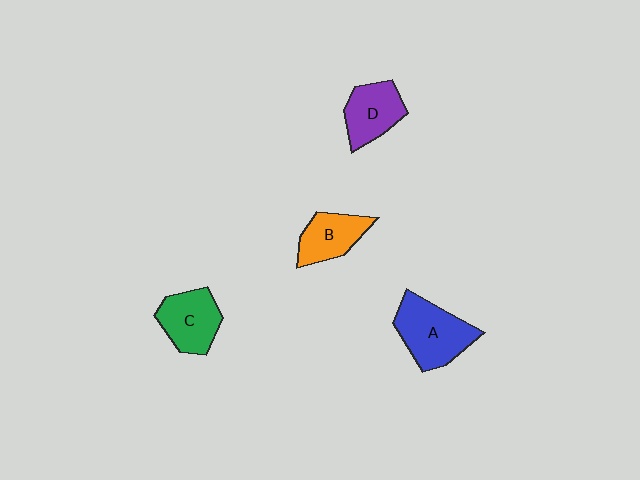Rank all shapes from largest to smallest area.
From largest to smallest: A (blue), C (green), D (purple), B (orange).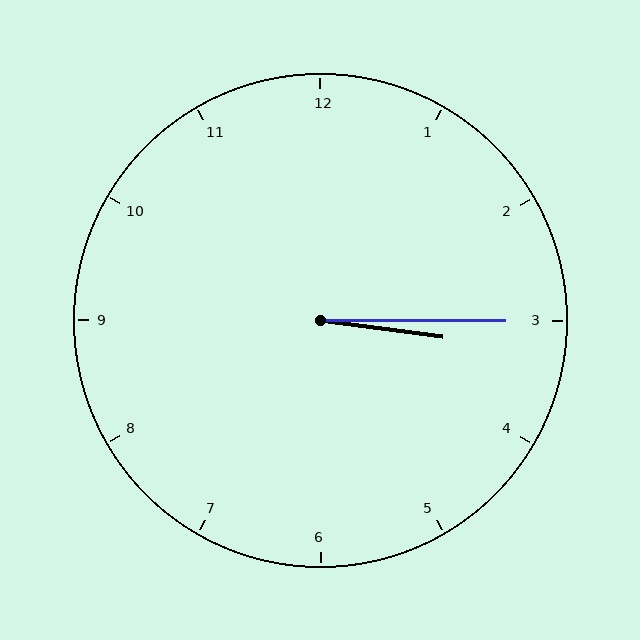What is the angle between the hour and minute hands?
Approximately 8 degrees.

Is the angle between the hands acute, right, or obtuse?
It is acute.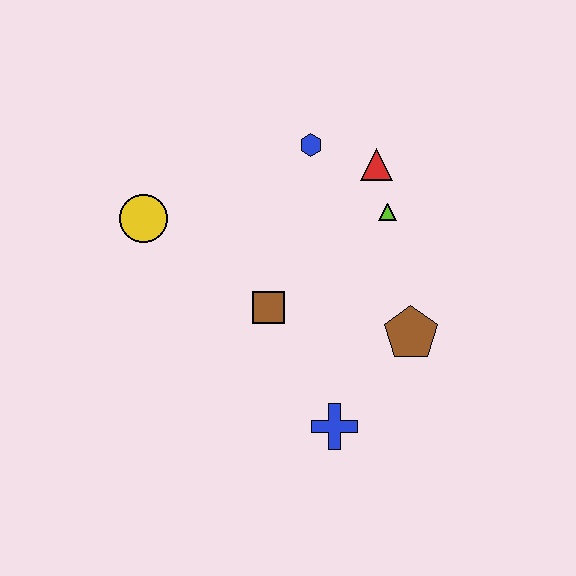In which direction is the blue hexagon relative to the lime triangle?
The blue hexagon is to the left of the lime triangle.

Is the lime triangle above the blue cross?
Yes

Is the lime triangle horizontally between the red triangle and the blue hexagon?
No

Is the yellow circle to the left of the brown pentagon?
Yes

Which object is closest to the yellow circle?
The brown square is closest to the yellow circle.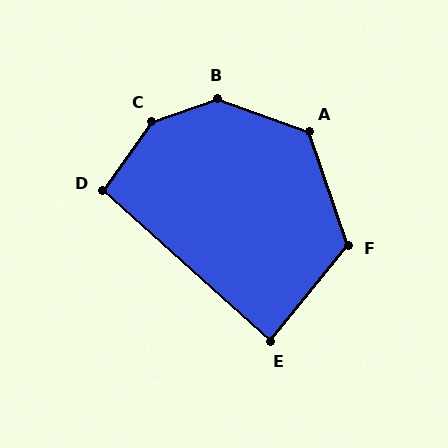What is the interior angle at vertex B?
Approximately 141 degrees (obtuse).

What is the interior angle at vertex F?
Approximately 122 degrees (obtuse).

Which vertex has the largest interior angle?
C, at approximately 144 degrees.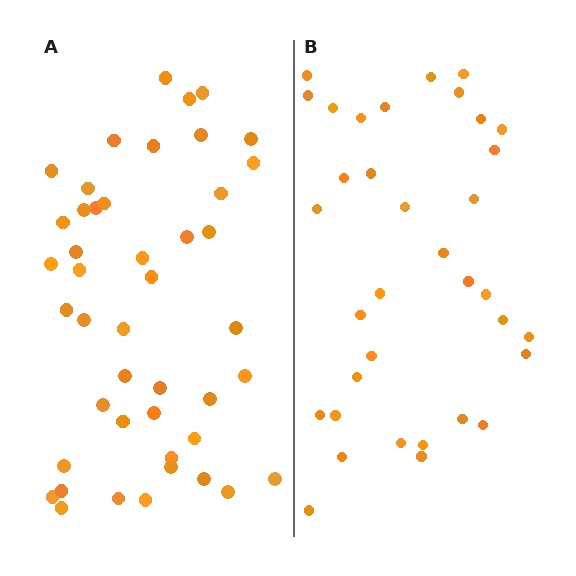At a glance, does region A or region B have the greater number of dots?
Region A (the left region) has more dots.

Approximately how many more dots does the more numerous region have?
Region A has roughly 10 or so more dots than region B.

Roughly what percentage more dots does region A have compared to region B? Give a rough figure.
About 30% more.